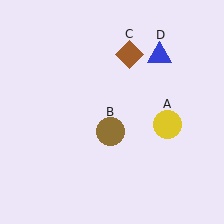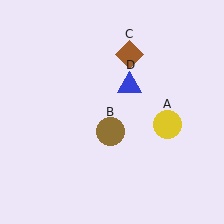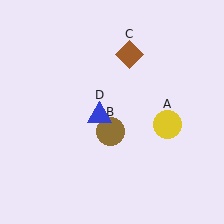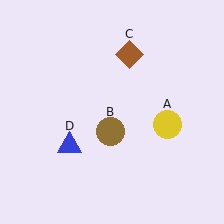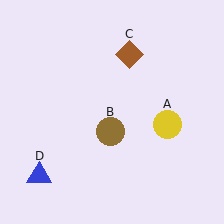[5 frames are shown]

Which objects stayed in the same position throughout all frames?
Yellow circle (object A) and brown circle (object B) and brown diamond (object C) remained stationary.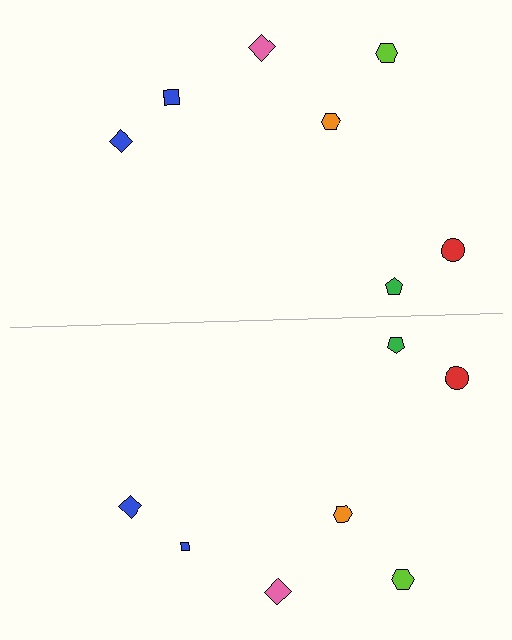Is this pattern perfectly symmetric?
No, the pattern is not perfectly symmetric. The blue square on the bottom side has a different size than its mirror counterpart.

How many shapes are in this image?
There are 14 shapes in this image.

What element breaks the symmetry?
The blue square on the bottom side has a different size than its mirror counterpart.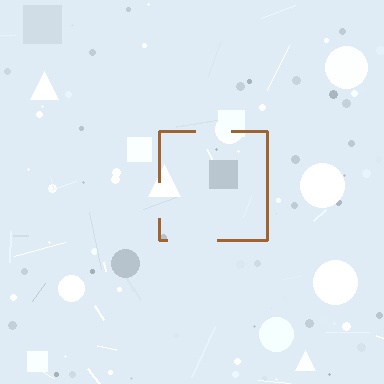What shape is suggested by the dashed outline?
The dashed outline suggests a square.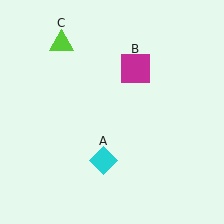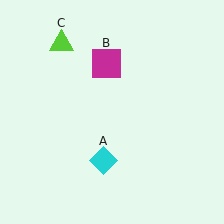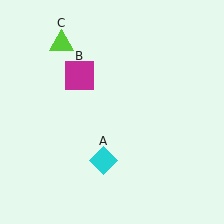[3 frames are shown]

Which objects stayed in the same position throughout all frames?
Cyan diamond (object A) and lime triangle (object C) remained stationary.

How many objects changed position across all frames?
1 object changed position: magenta square (object B).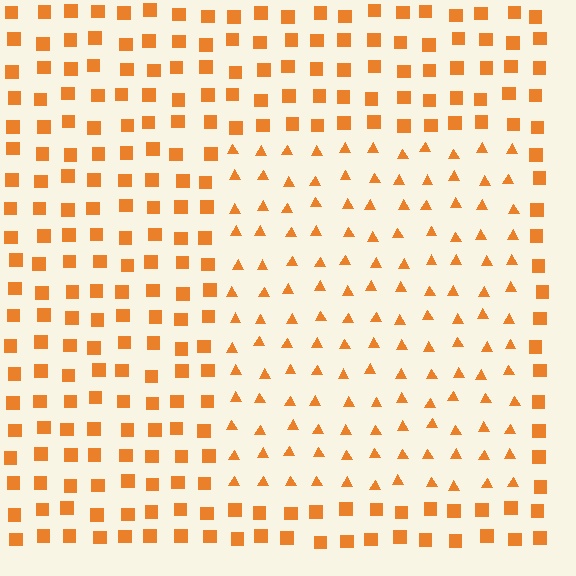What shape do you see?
I see a rectangle.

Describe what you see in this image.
The image is filled with small orange elements arranged in a uniform grid. A rectangle-shaped region contains triangles, while the surrounding area contains squares. The boundary is defined purely by the change in element shape.